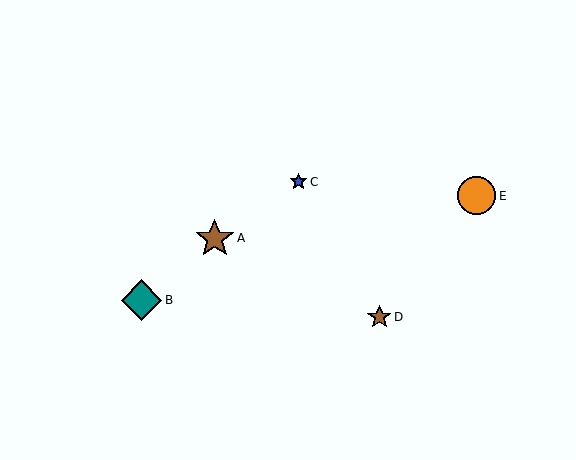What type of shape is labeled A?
Shape A is a brown star.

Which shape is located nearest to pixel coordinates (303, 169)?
The blue star (labeled C) at (298, 182) is nearest to that location.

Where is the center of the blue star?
The center of the blue star is at (298, 182).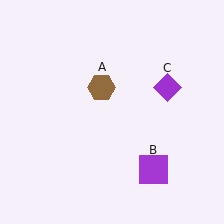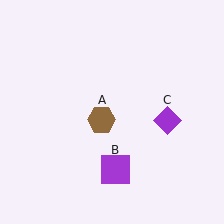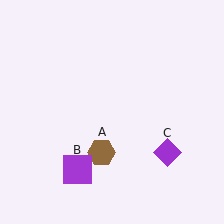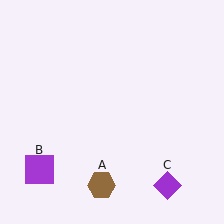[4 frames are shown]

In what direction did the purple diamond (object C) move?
The purple diamond (object C) moved down.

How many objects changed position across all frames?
3 objects changed position: brown hexagon (object A), purple square (object B), purple diamond (object C).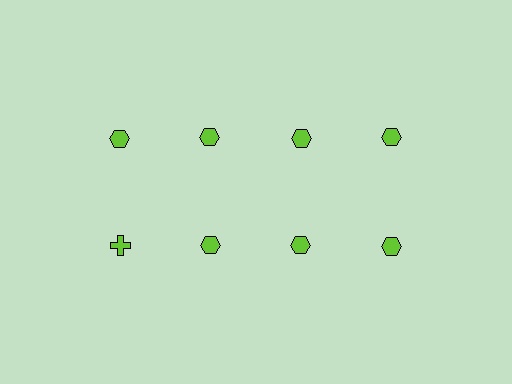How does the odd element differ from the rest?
It has a different shape: cross instead of hexagon.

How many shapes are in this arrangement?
There are 8 shapes arranged in a grid pattern.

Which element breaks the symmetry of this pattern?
The lime cross in the second row, leftmost column breaks the symmetry. All other shapes are lime hexagons.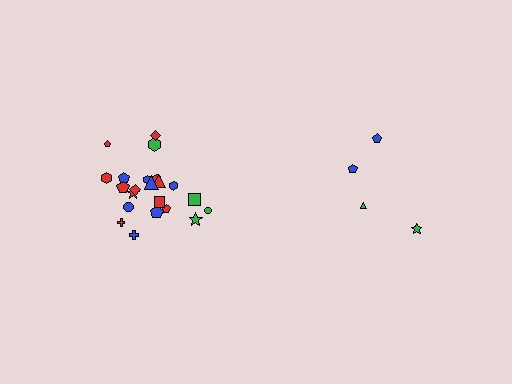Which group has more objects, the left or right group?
The left group.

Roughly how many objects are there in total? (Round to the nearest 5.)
Roughly 25 objects in total.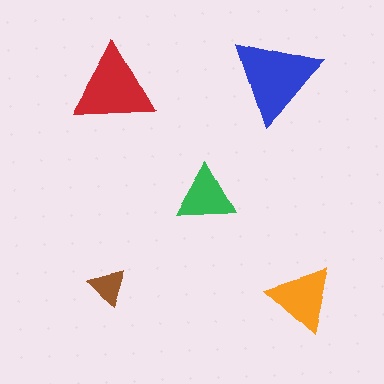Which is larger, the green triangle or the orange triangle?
The orange one.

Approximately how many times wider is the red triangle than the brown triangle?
About 2 times wider.